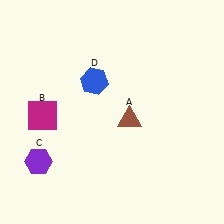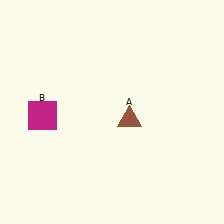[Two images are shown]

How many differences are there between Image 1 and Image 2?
There are 2 differences between the two images.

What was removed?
The purple hexagon (C), the blue hexagon (D) were removed in Image 2.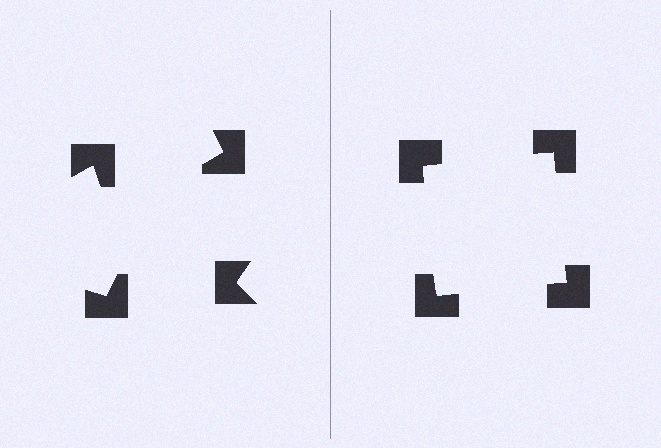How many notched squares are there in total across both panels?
8 — 4 on each side.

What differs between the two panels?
The notched squares are positioned identically on both sides; only the wedge orientations differ. On the right they align to a square; on the left they are misaligned.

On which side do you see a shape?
An illusory square appears on the right side. On the left side the wedge cuts are rotated, so no coherent shape forms.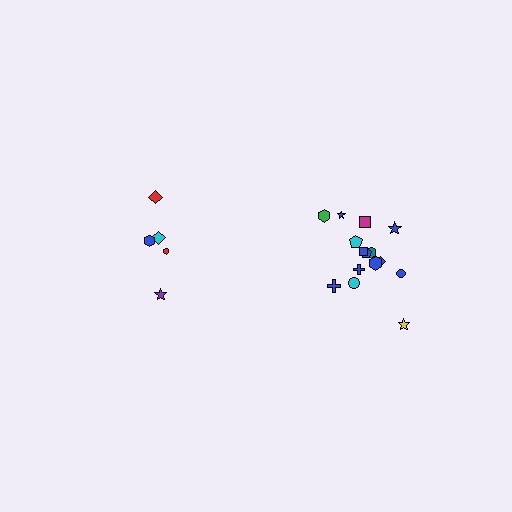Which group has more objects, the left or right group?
The right group.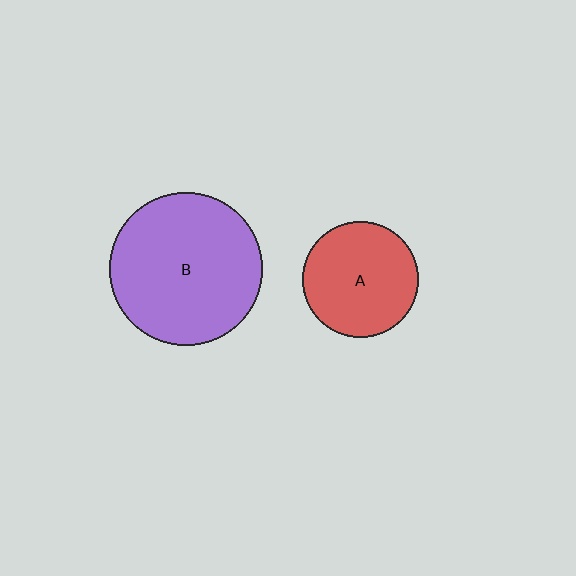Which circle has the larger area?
Circle B (purple).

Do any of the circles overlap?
No, none of the circles overlap.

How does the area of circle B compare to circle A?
Approximately 1.7 times.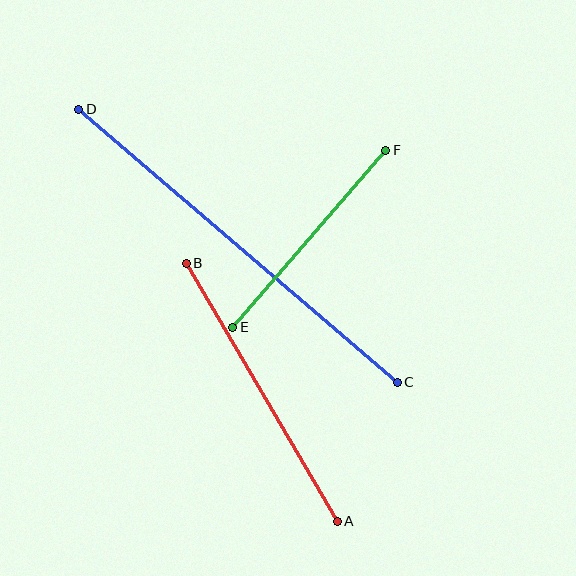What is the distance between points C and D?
The distance is approximately 419 pixels.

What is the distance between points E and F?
The distance is approximately 234 pixels.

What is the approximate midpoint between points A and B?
The midpoint is at approximately (262, 392) pixels.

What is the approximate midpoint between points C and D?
The midpoint is at approximately (238, 246) pixels.